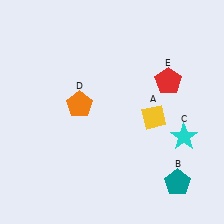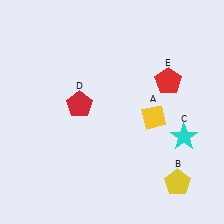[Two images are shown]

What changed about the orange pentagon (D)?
In Image 1, D is orange. In Image 2, it changed to red.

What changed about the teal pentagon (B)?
In Image 1, B is teal. In Image 2, it changed to yellow.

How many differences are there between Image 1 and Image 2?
There are 2 differences between the two images.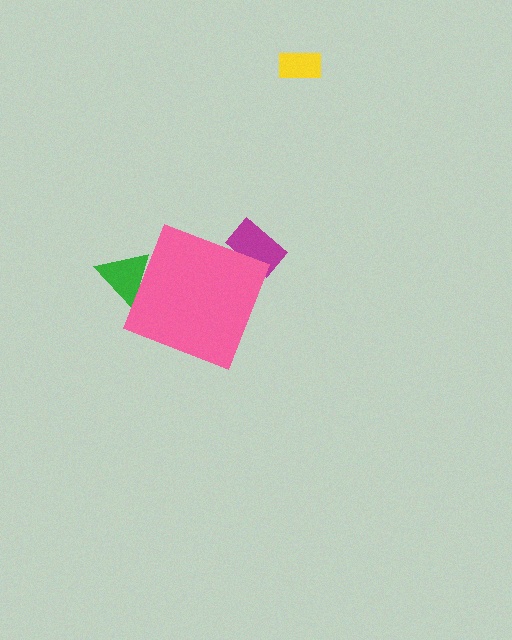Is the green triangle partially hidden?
Yes, the green triangle is partially hidden behind the pink diamond.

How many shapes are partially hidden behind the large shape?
2 shapes are partially hidden.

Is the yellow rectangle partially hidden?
No, the yellow rectangle is fully visible.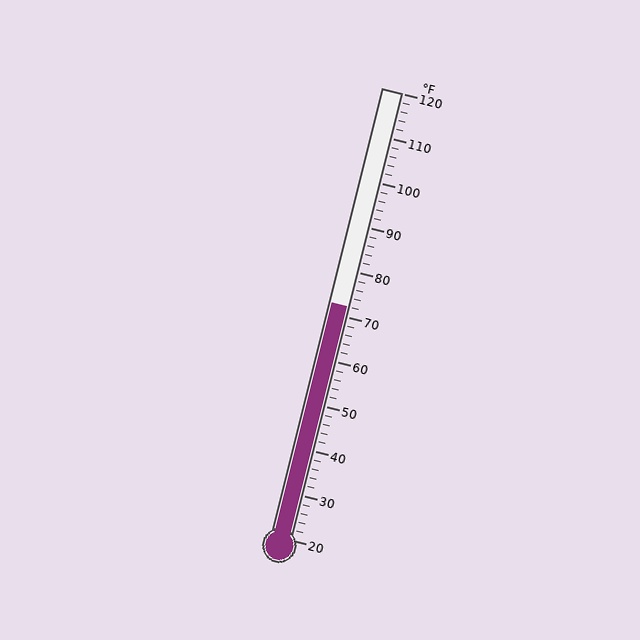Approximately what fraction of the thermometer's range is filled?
The thermometer is filled to approximately 50% of its range.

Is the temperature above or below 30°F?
The temperature is above 30°F.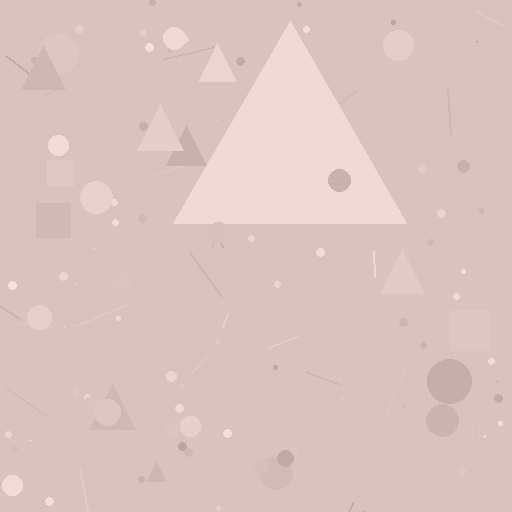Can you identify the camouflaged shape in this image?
The camouflaged shape is a triangle.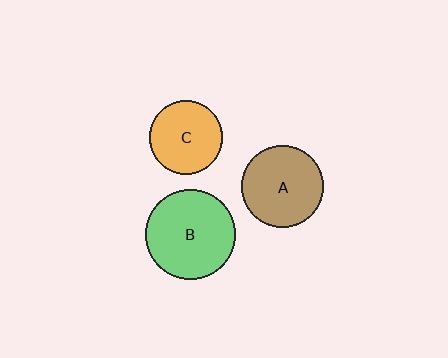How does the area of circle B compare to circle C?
Approximately 1.5 times.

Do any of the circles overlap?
No, none of the circles overlap.